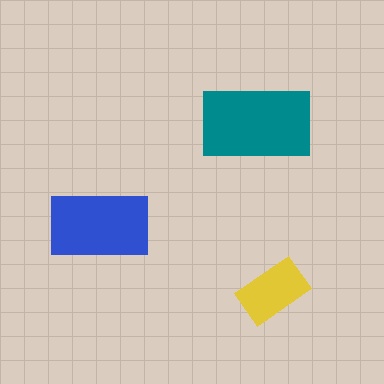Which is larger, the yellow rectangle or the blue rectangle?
The blue one.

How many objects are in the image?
There are 3 objects in the image.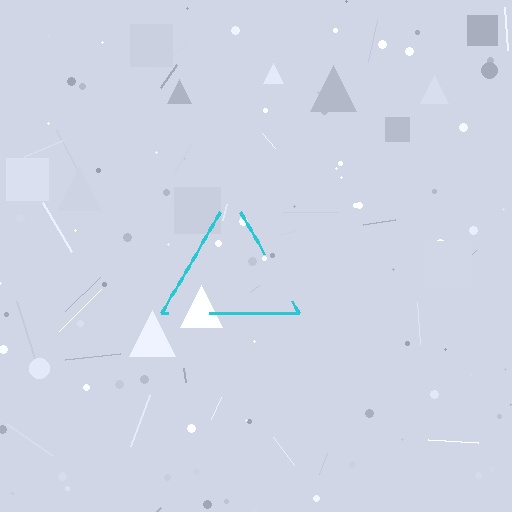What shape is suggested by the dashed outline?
The dashed outline suggests a triangle.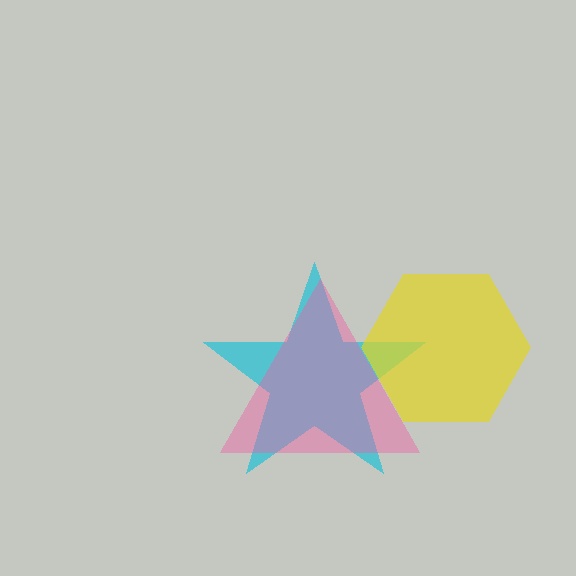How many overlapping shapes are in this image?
There are 3 overlapping shapes in the image.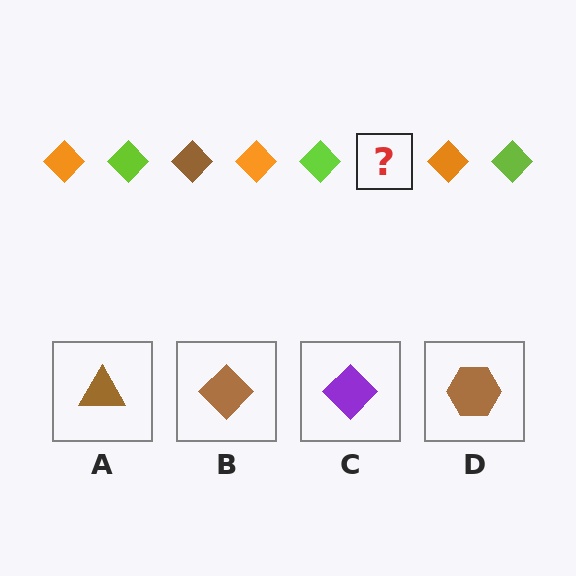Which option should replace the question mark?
Option B.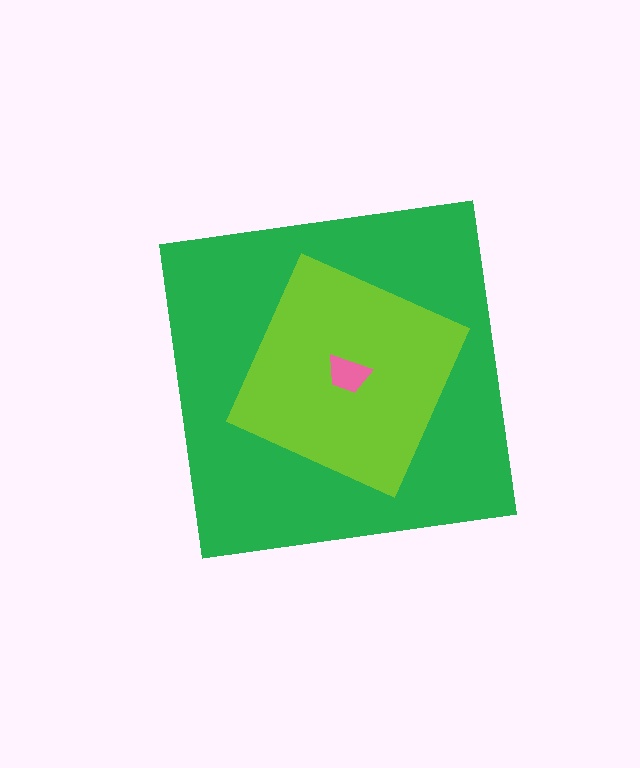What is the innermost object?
The pink trapezoid.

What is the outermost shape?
The green square.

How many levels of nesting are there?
3.